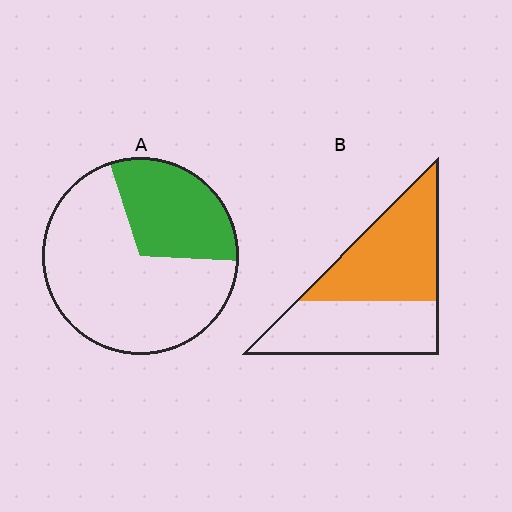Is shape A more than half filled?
No.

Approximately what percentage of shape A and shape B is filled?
A is approximately 30% and B is approximately 55%.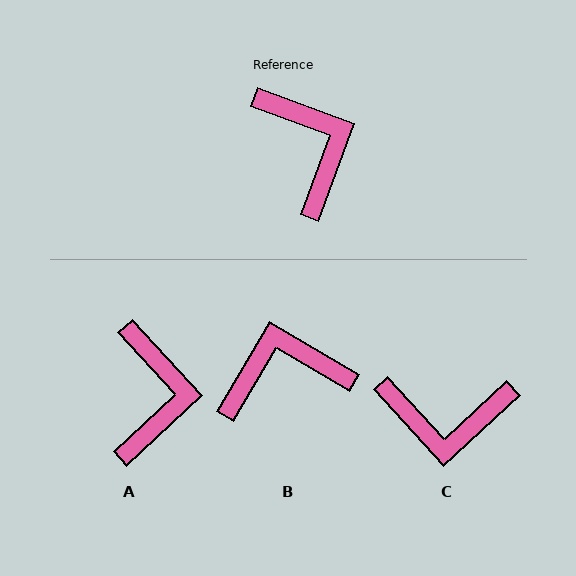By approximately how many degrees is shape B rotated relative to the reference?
Approximately 80 degrees counter-clockwise.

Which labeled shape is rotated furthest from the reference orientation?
C, about 117 degrees away.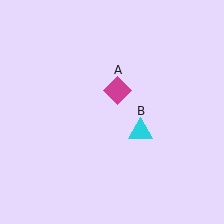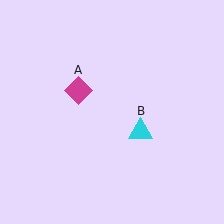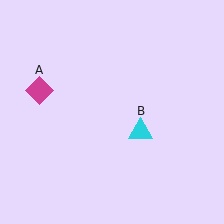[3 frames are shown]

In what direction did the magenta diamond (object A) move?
The magenta diamond (object A) moved left.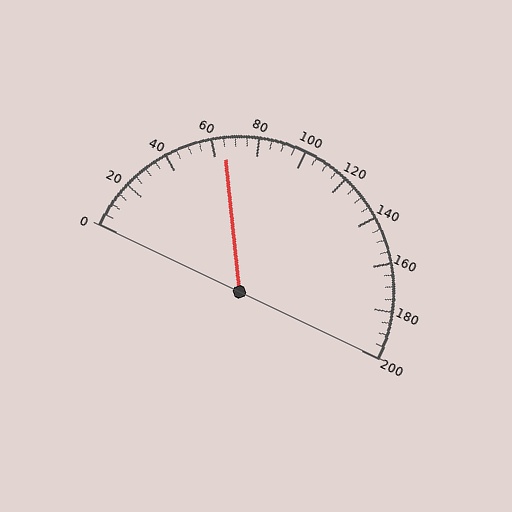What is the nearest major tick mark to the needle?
The nearest major tick mark is 60.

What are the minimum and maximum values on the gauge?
The gauge ranges from 0 to 200.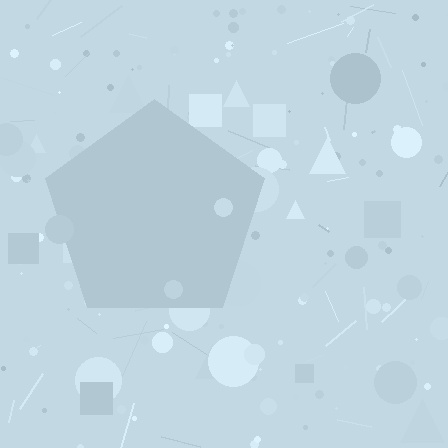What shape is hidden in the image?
A pentagon is hidden in the image.